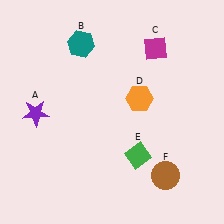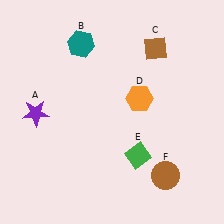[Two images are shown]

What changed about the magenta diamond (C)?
In Image 1, C is magenta. In Image 2, it changed to brown.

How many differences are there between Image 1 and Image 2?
There is 1 difference between the two images.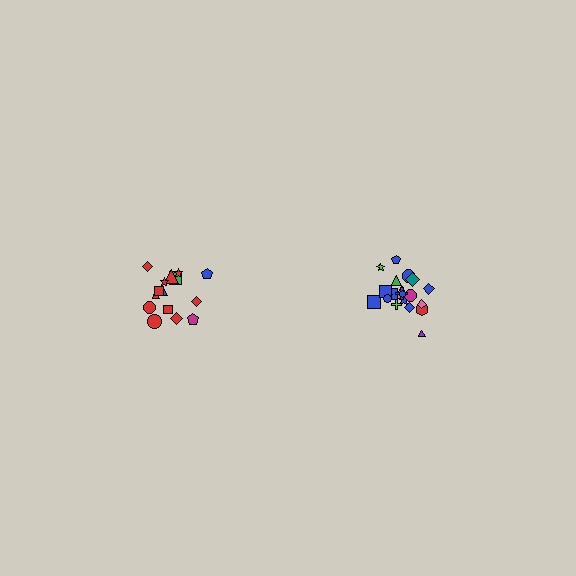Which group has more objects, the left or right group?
The right group.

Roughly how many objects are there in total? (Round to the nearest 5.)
Roughly 35 objects in total.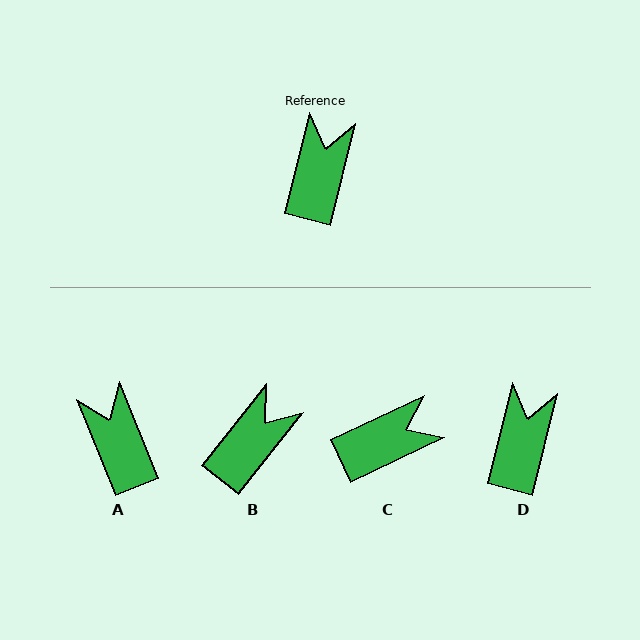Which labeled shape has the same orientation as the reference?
D.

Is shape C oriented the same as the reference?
No, it is off by about 51 degrees.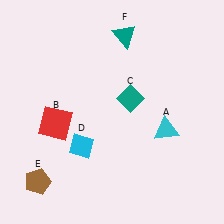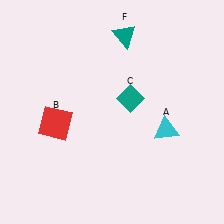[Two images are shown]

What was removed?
The cyan diamond (D), the brown pentagon (E) were removed in Image 2.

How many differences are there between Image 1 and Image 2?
There are 2 differences between the two images.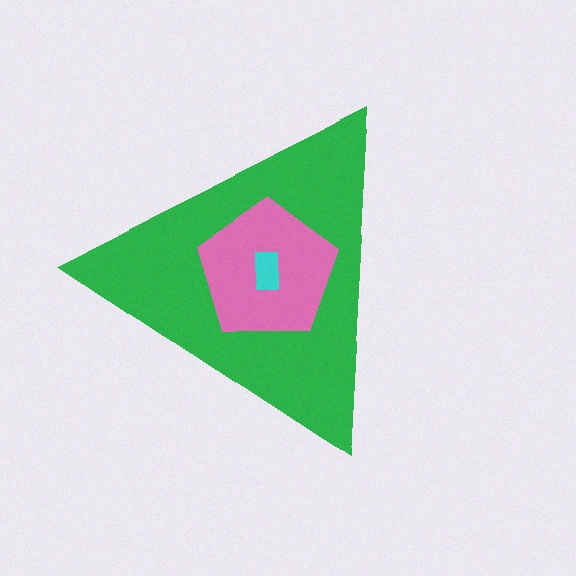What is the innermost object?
The cyan rectangle.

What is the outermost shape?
The green triangle.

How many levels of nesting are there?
3.